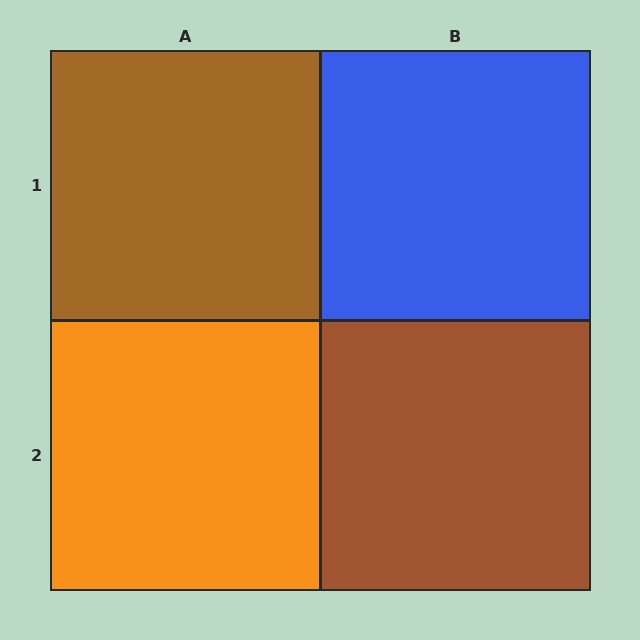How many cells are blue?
1 cell is blue.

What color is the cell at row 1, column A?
Brown.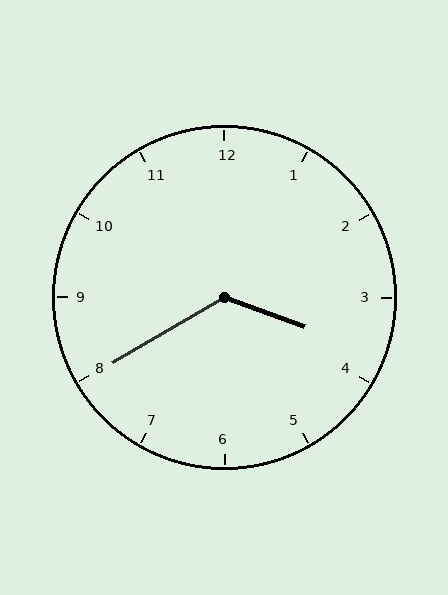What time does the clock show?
3:40.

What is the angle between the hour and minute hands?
Approximately 130 degrees.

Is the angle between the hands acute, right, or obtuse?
It is obtuse.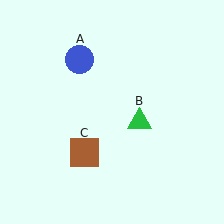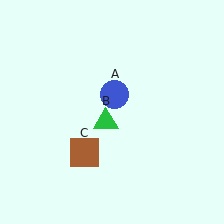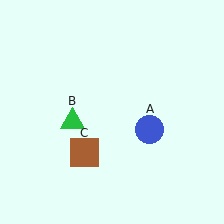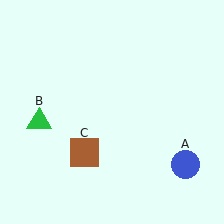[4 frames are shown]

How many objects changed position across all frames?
2 objects changed position: blue circle (object A), green triangle (object B).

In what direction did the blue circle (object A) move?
The blue circle (object A) moved down and to the right.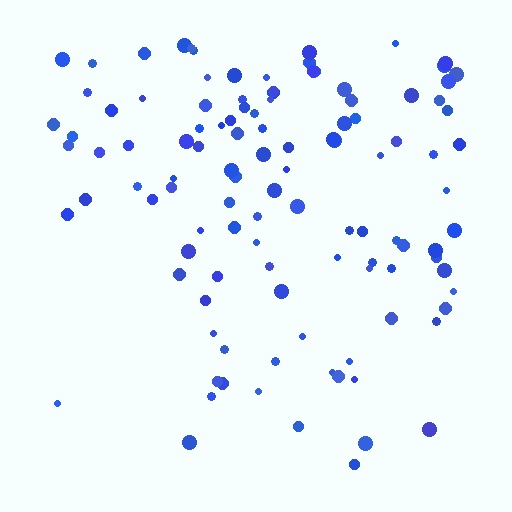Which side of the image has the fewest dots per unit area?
The bottom.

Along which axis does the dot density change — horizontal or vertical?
Vertical.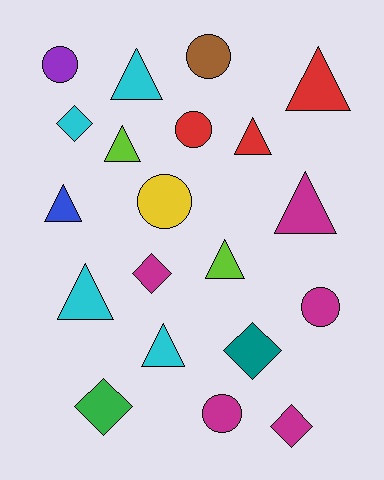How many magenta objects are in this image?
There are 5 magenta objects.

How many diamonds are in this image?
There are 5 diamonds.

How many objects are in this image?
There are 20 objects.